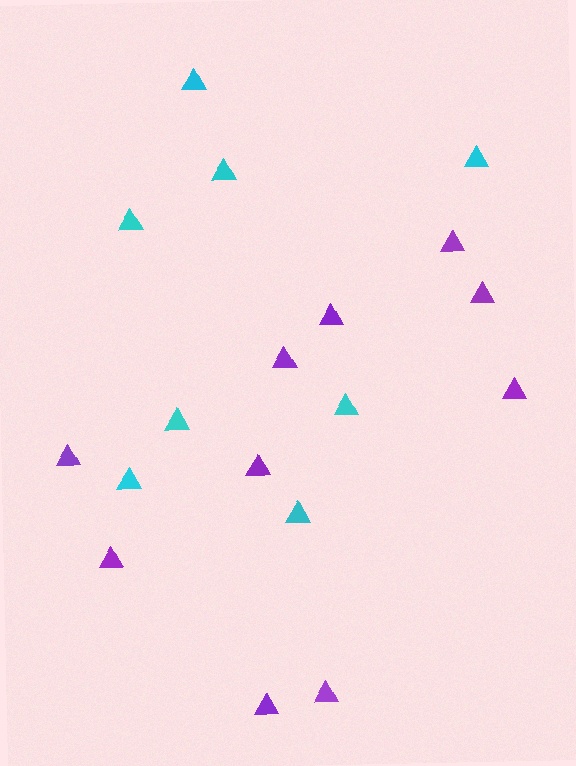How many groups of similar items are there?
There are 2 groups: one group of cyan triangles (8) and one group of purple triangles (10).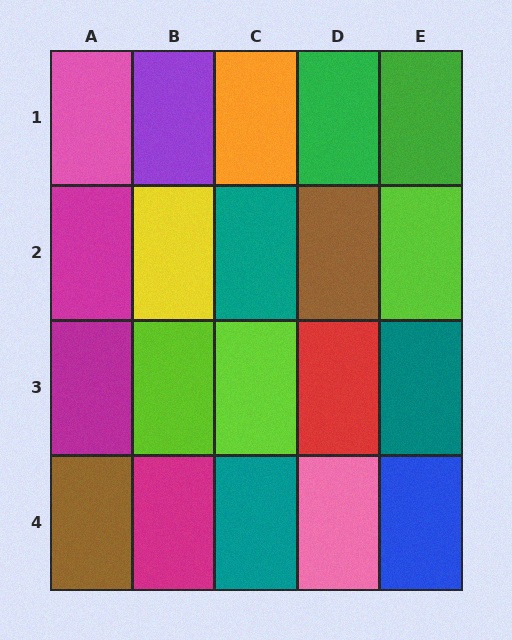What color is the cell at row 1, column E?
Green.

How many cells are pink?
2 cells are pink.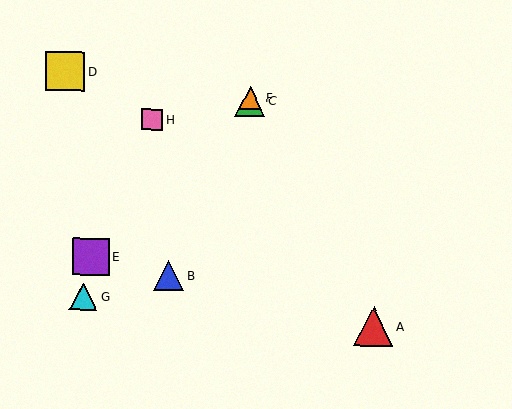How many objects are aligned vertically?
2 objects (C, F) are aligned vertically.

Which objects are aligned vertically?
Objects C, F are aligned vertically.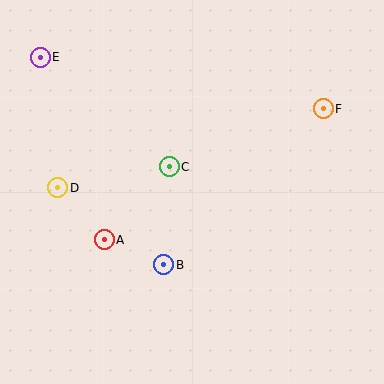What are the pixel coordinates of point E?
Point E is at (40, 57).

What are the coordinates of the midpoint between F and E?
The midpoint between F and E is at (182, 83).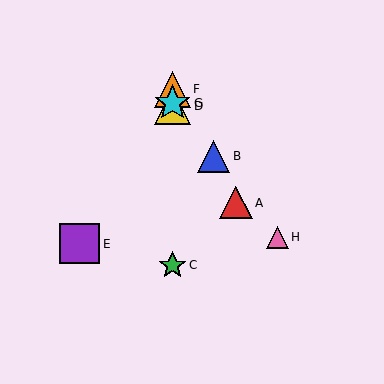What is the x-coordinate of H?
Object H is at x≈278.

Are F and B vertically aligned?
No, F is at x≈172 and B is at x≈214.